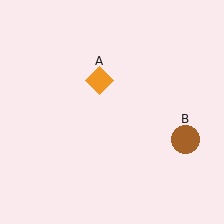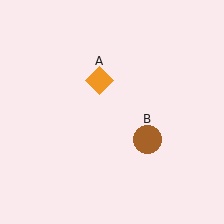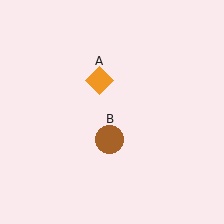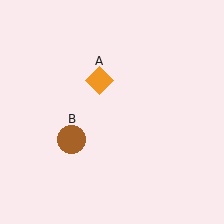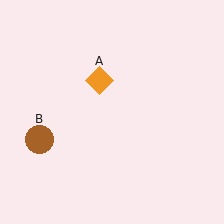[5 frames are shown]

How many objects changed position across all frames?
1 object changed position: brown circle (object B).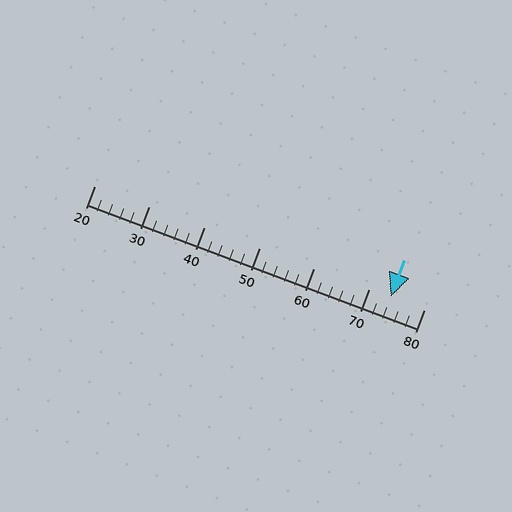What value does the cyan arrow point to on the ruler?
The cyan arrow points to approximately 74.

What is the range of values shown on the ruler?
The ruler shows values from 20 to 80.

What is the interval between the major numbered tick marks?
The major tick marks are spaced 10 units apart.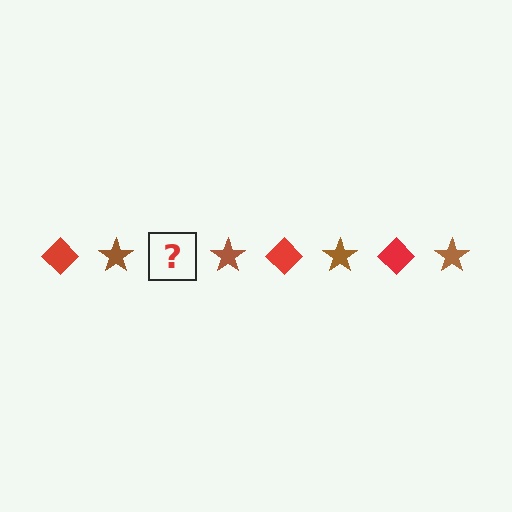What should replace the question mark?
The question mark should be replaced with a red diamond.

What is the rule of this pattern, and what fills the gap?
The rule is that the pattern alternates between red diamond and brown star. The gap should be filled with a red diamond.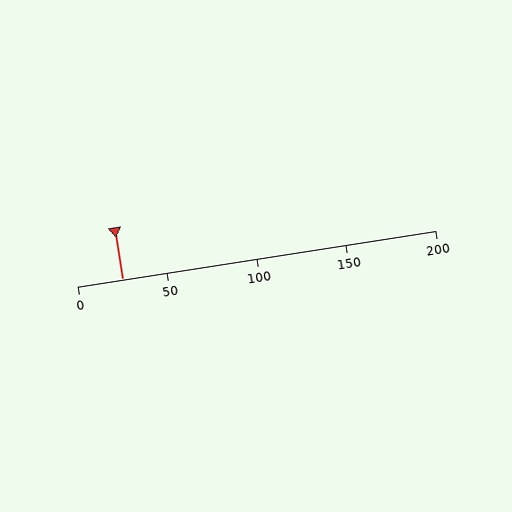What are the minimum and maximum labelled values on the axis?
The axis runs from 0 to 200.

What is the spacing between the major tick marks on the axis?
The major ticks are spaced 50 apart.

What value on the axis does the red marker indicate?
The marker indicates approximately 25.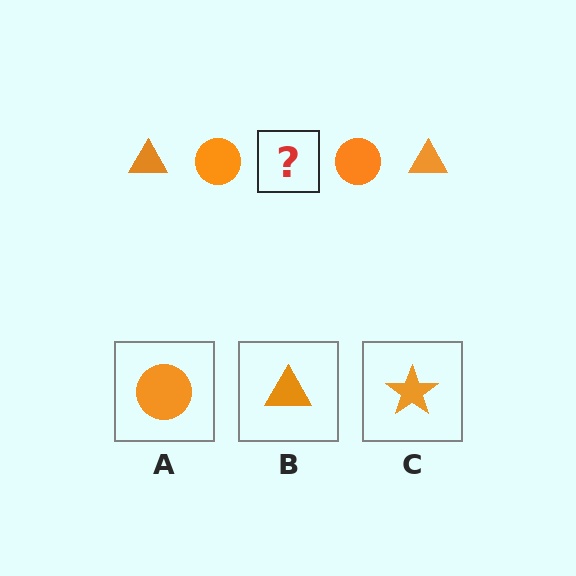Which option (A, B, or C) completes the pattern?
B.